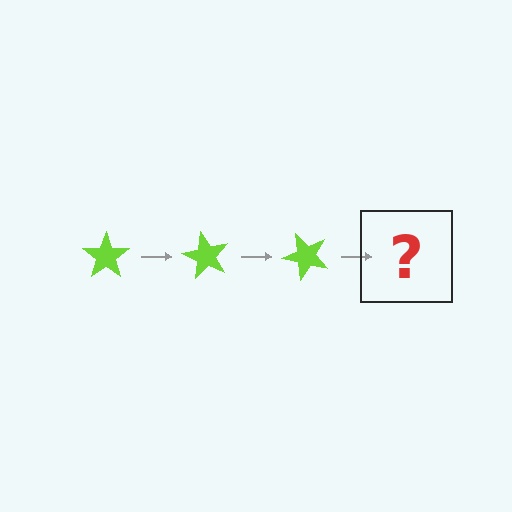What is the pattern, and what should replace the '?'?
The pattern is that the star rotates 60 degrees each step. The '?' should be a lime star rotated 180 degrees.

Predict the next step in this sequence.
The next step is a lime star rotated 180 degrees.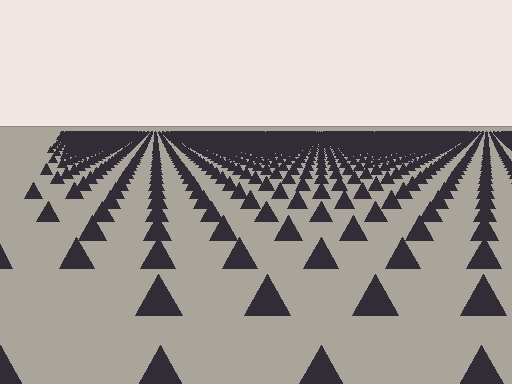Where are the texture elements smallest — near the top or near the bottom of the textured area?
Near the top.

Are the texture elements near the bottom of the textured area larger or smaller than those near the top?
Larger. Near the bottom, elements are closer to the viewer and appear at a bigger on-screen size.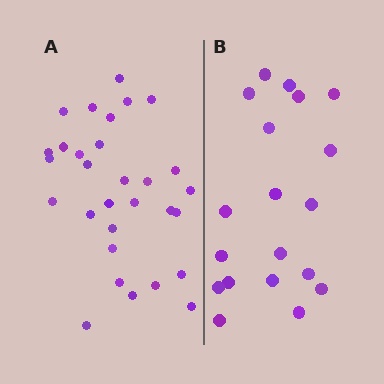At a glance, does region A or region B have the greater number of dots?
Region A (the left region) has more dots.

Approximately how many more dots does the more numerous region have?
Region A has roughly 12 or so more dots than region B.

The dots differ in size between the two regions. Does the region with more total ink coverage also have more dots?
No. Region B has more total ink coverage because its dots are larger, but region A actually contains more individual dots. Total area can be misleading — the number of items is what matters here.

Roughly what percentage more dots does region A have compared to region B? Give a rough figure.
About 60% more.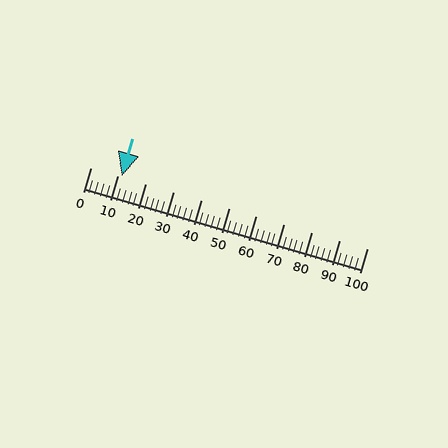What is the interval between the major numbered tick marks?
The major tick marks are spaced 10 units apart.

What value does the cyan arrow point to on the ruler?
The cyan arrow points to approximately 11.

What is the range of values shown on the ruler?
The ruler shows values from 0 to 100.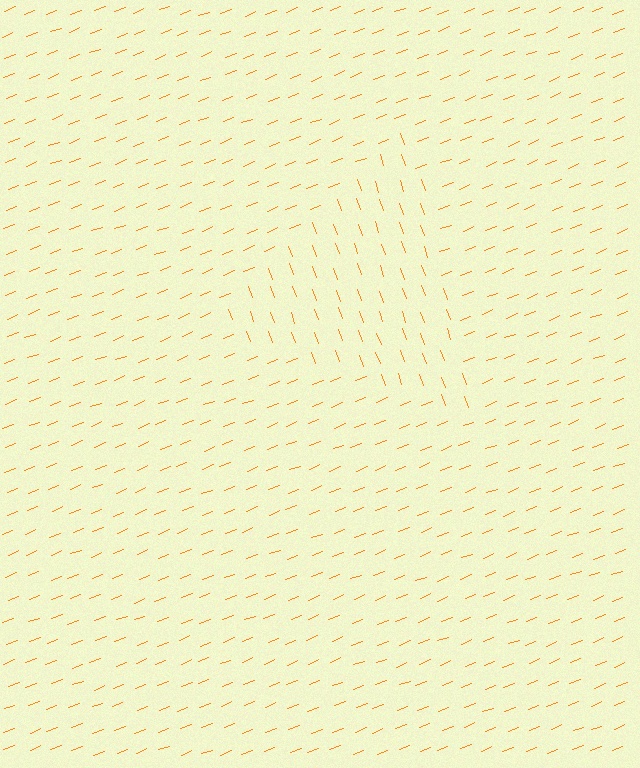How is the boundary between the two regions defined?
The boundary is defined purely by a change in line orientation (approximately 89 degrees difference). All lines are the same color and thickness.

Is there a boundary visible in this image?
Yes, there is a texture boundary formed by a change in line orientation.